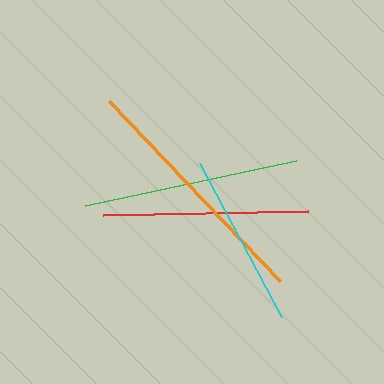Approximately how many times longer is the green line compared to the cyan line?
The green line is approximately 1.2 times the length of the cyan line.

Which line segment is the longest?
The orange line is the longest at approximately 248 pixels.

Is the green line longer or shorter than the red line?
The green line is longer than the red line.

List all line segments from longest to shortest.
From longest to shortest: orange, green, red, cyan.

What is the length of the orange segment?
The orange segment is approximately 248 pixels long.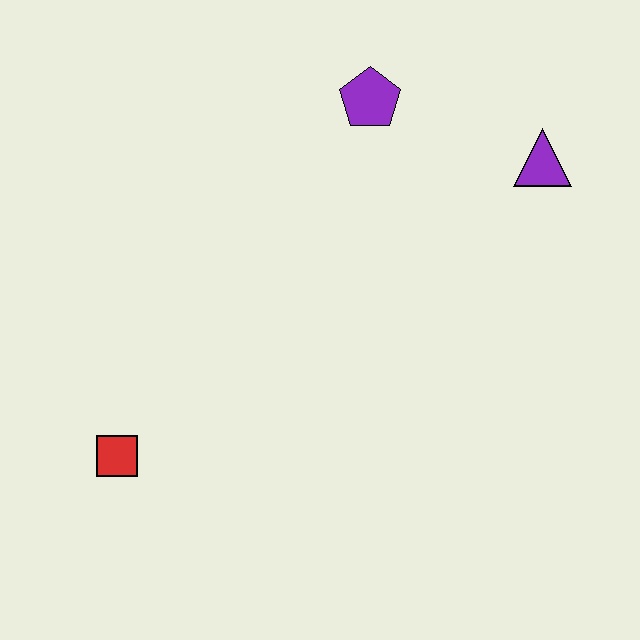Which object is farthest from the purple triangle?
The red square is farthest from the purple triangle.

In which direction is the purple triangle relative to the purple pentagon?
The purple triangle is to the right of the purple pentagon.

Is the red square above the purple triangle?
No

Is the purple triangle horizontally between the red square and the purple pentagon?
No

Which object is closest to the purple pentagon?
The purple triangle is closest to the purple pentagon.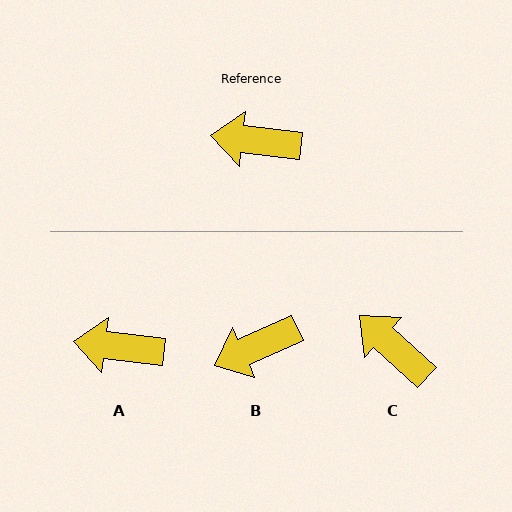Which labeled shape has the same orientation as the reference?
A.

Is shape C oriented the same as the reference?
No, it is off by about 36 degrees.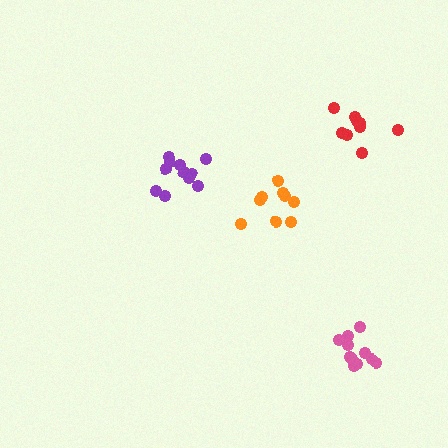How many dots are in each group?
Group 1: 11 dots, Group 2: 11 dots, Group 3: 9 dots, Group 4: 9 dots (40 total).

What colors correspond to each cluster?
The clusters are colored: purple, pink, orange, red.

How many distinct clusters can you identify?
There are 4 distinct clusters.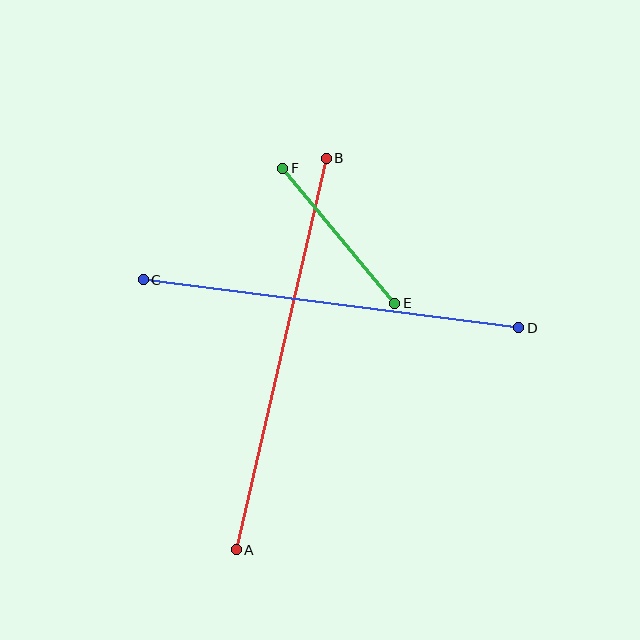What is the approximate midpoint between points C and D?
The midpoint is at approximately (331, 304) pixels.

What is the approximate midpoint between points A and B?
The midpoint is at approximately (281, 354) pixels.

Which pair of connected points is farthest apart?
Points A and B are farthest apart.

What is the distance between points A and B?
The distance is approximately 401 pixels.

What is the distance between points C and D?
The distance is approximately 379 pixels.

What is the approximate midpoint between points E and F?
The midpoint is at approximately (339, 236) pixels.